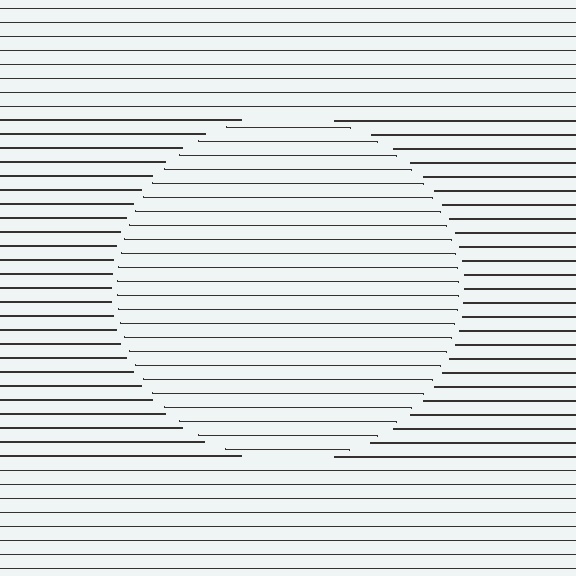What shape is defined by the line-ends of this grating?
An illusory circle. The interior of the shape contains the same grating, shifted by half a period — the contour is defined by the phase discontinuity where line-ends from the inner and outer gratings abut.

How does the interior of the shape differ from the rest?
The interior of the shape contains the same grating, shifted by half a period — the contour is defined by the phase discontinuity where line-ends from the inner and outer gratings abut.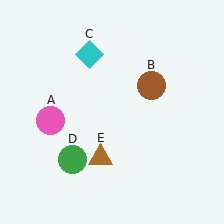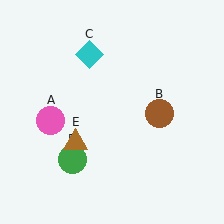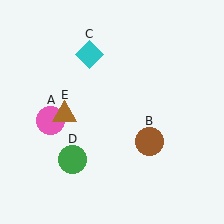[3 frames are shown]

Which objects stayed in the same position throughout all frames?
Pink circle (object A) and cyan diamond (object C) and green circle (object D) remained stationary.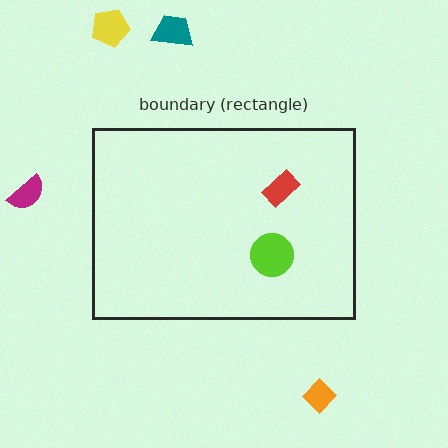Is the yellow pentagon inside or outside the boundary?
Outside.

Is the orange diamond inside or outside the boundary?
Outside.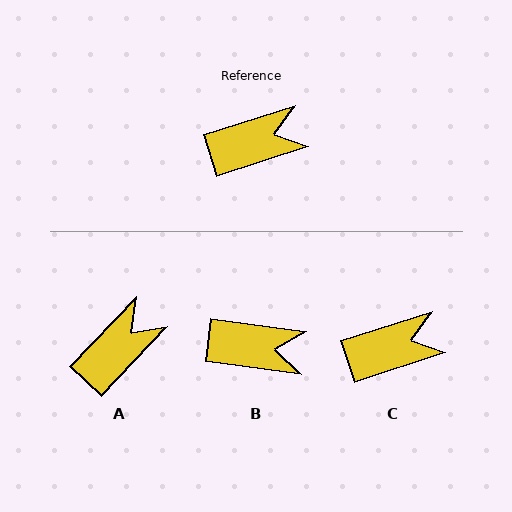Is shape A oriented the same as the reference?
No, it is off by about 29 degrees.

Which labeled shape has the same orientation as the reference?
C.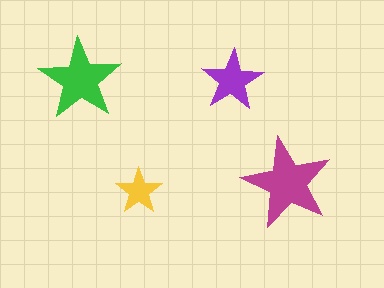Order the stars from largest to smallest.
the magenta one, the green one, the purple one, the yellow one.